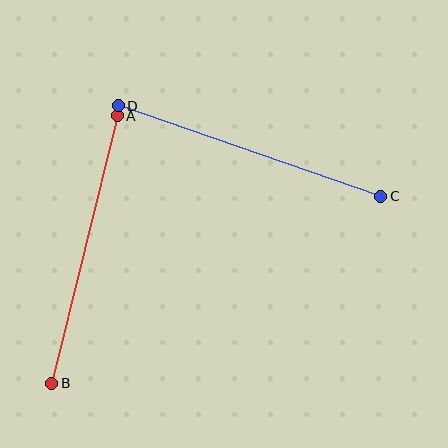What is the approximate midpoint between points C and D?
The midpoint is at approximately (249, 151) pixels.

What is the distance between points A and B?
The distance is approximately 275 pixels.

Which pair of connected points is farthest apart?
Points C and D are farthest apart.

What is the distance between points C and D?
The distance is approximately 278 pixels.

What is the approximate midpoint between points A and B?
The midpoint is at approximately (84, 249) pixels.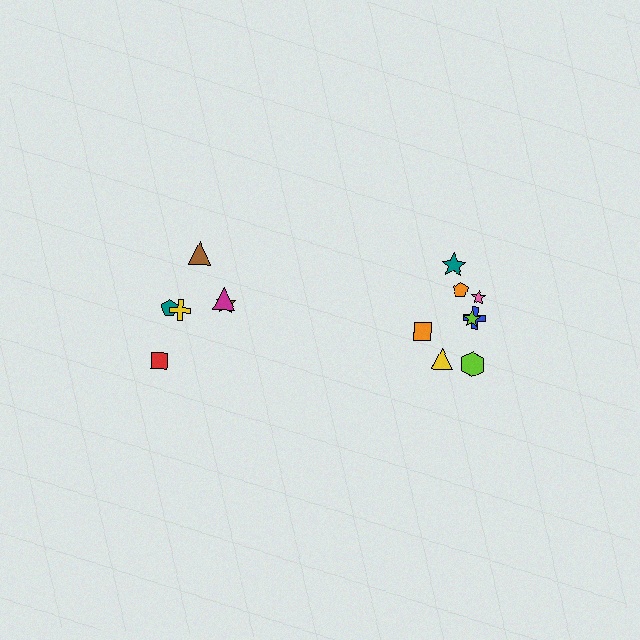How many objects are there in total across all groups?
There are 14 objects.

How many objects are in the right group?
There are 8 objects.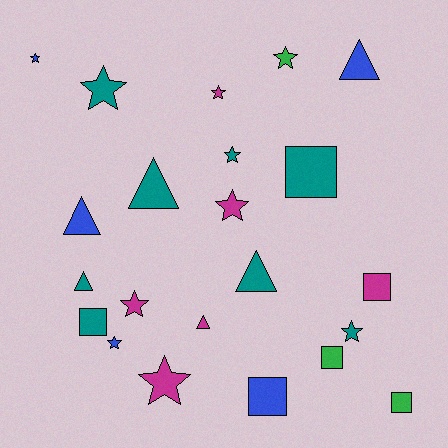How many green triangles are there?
There are no green triangles.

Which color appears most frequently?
Teal, with 8 objects.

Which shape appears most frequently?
Star, with 10 objects.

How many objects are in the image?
There are 22 objects.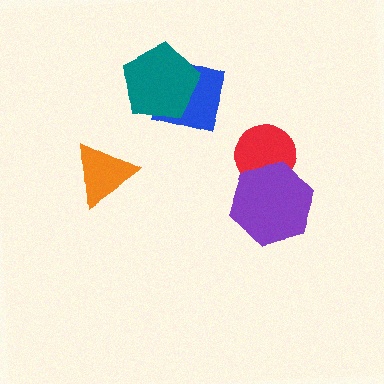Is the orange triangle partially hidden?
No, no other shape covers it.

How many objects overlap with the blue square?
1 object overlaps with the blue square.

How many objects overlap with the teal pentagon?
1 object overlaps with the teal pentagon.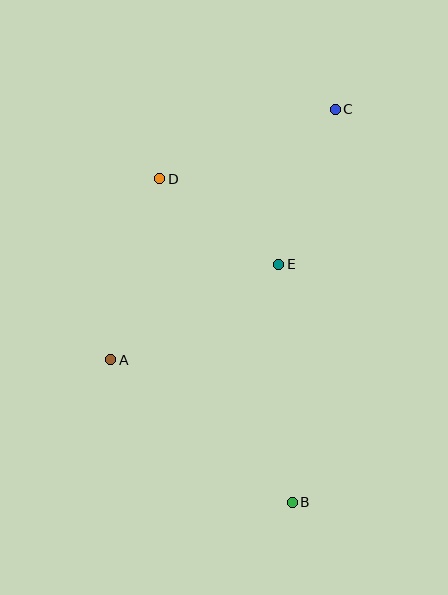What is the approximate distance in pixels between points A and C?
The distance between A and C is approximately 337 pixels.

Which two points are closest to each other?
Points D and E are closest to each other.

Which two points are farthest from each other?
Points B and C are farthest from each other.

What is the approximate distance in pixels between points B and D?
The distance between B and D is approximately 350 pixels.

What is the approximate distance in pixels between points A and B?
The distance between A and B is approximately 231 pixels.